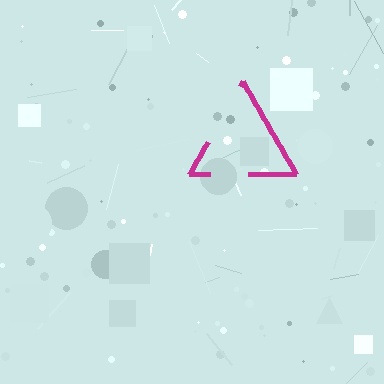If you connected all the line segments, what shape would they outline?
They would outline a triangle.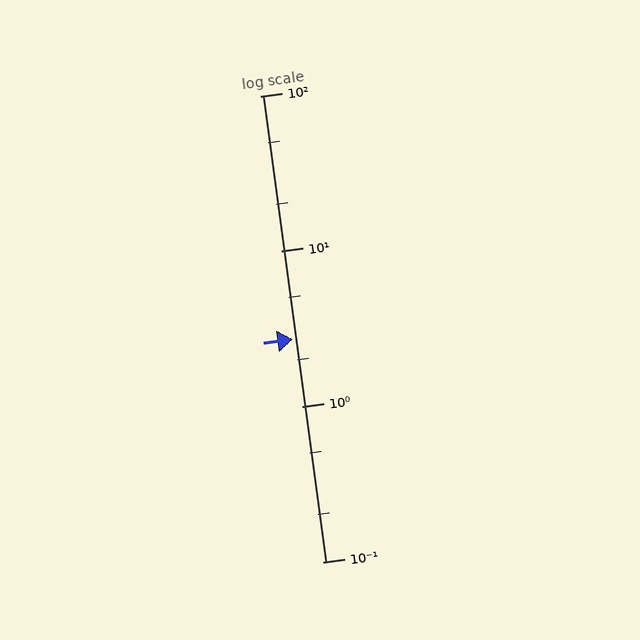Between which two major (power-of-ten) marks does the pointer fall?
The pointer is between 1 and 10.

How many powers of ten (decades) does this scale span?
The scale spans 3 decades, from 0.1 to 100.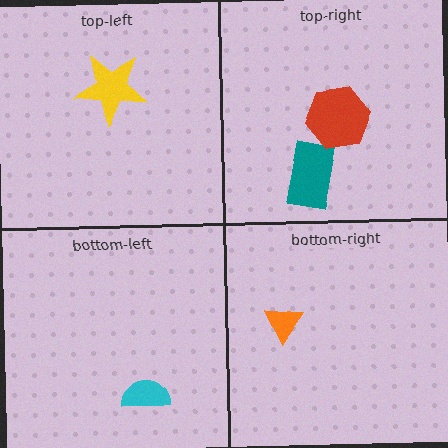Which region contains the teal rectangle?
The top-right region.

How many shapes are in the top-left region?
1.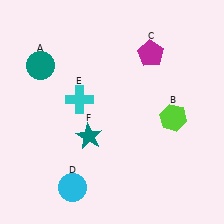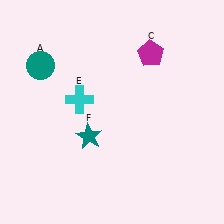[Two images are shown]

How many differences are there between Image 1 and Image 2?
There are 2 differences between the two images.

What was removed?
The cyan circle (D), the lime hexagon (B) were removed in Image 2.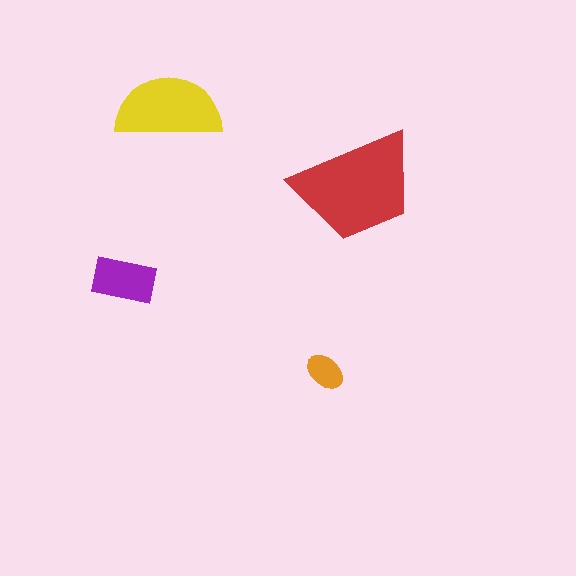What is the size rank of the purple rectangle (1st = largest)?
3rd.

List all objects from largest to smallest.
The red trapezoid, the yellow semicircle, the purple rectangle, the orange ellipse.